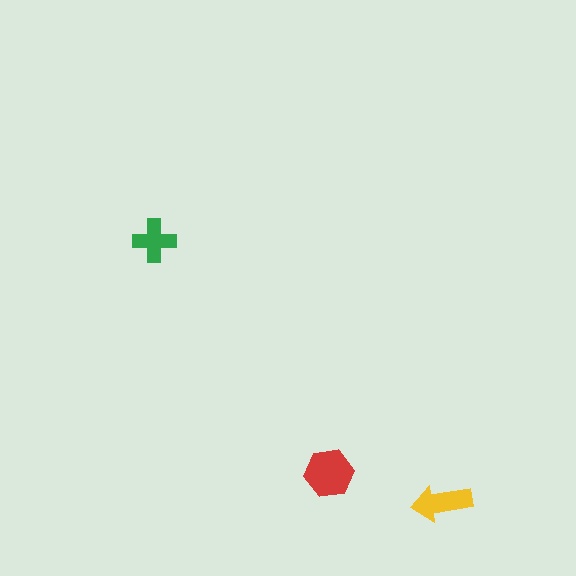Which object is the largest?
The red hexagon.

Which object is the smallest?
The green cross.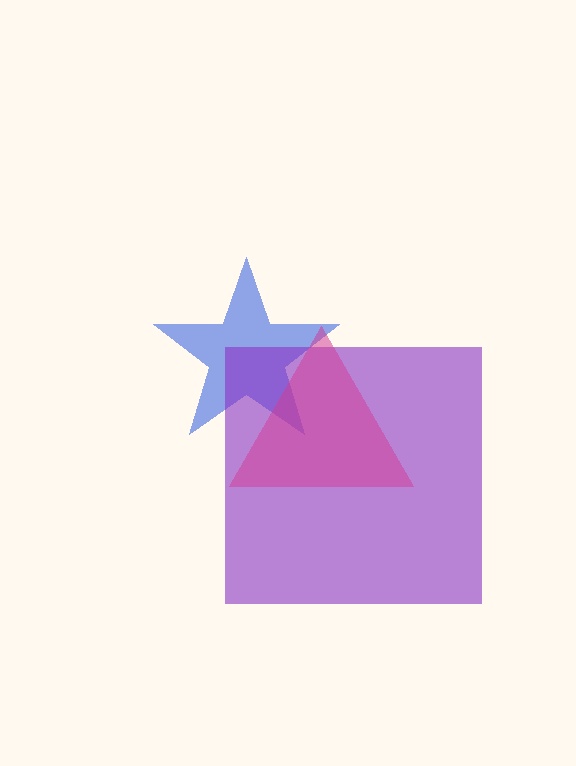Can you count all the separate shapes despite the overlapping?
Yes, there are 3 separate shapes.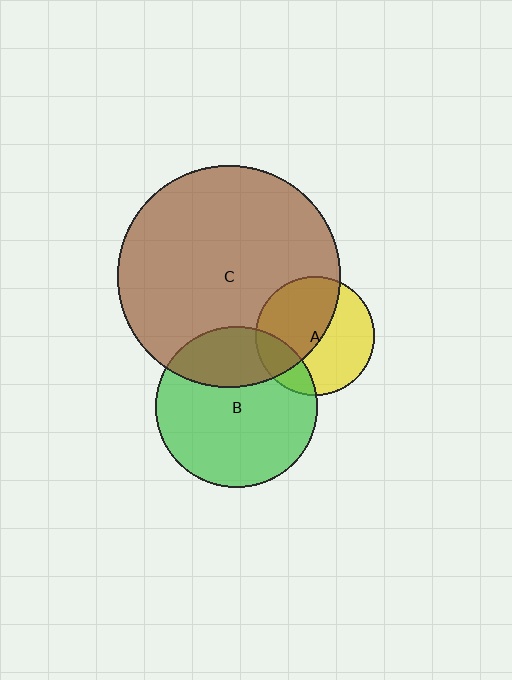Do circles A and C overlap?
Yes.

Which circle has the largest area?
Circle C (brown).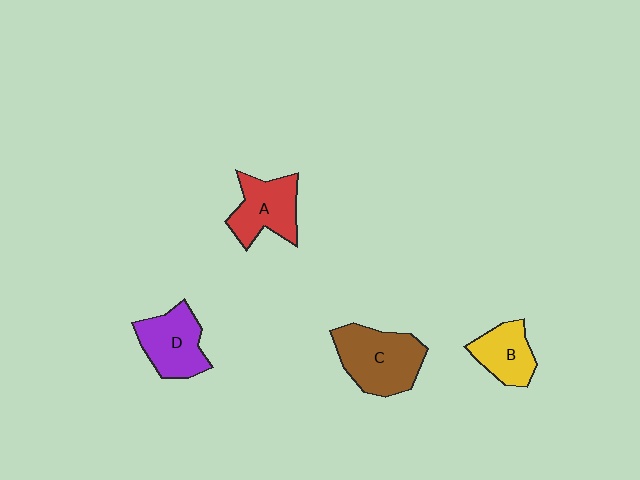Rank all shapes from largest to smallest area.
From largest to smallest: C (brown), D (purple), A (red), B (yellow).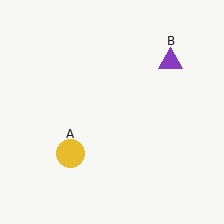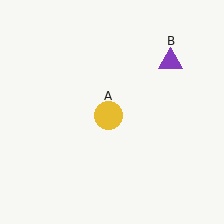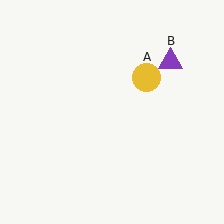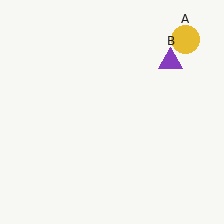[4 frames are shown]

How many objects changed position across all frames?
1 object changed position: yellow circle (object A).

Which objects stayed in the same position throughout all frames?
Purple triangle (object B) remained stationary.